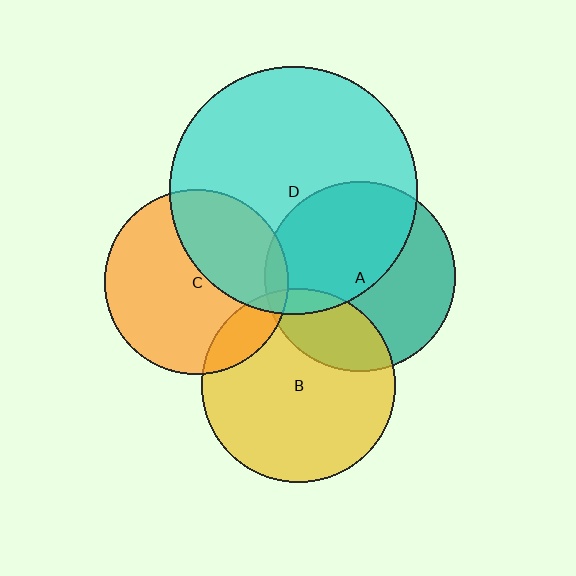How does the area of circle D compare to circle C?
Approximately 1.8 times.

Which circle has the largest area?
Circle D (cyan).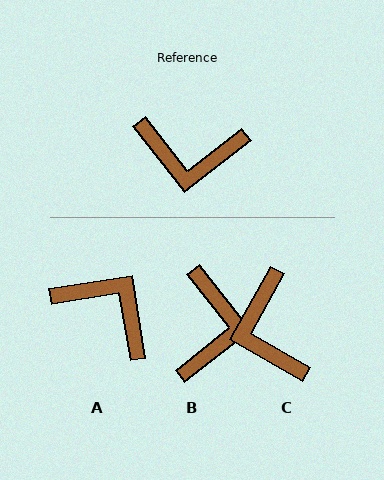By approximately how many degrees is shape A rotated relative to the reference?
Approximately 151 degrees counter-clockwise.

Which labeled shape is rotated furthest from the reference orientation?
A, about 151 degrees away.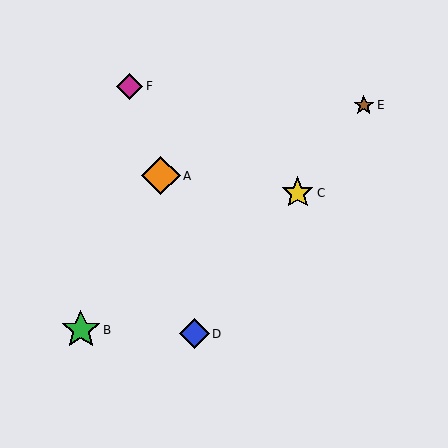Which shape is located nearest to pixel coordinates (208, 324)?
The blue diamond (labeled D) at (194, 334) is nearest to that location.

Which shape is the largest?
The green star (labeled B) is the largest.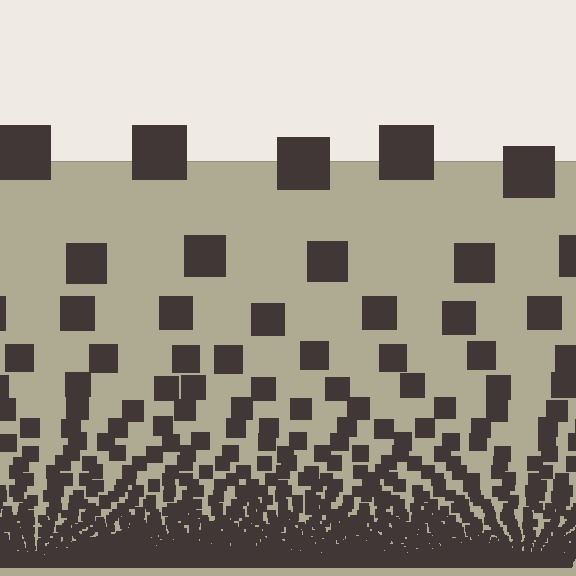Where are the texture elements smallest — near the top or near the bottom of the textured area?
Near the bottom.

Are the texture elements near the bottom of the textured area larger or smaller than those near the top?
Smaller. The gradient is inverted — elements near the bottom are smaller and denser.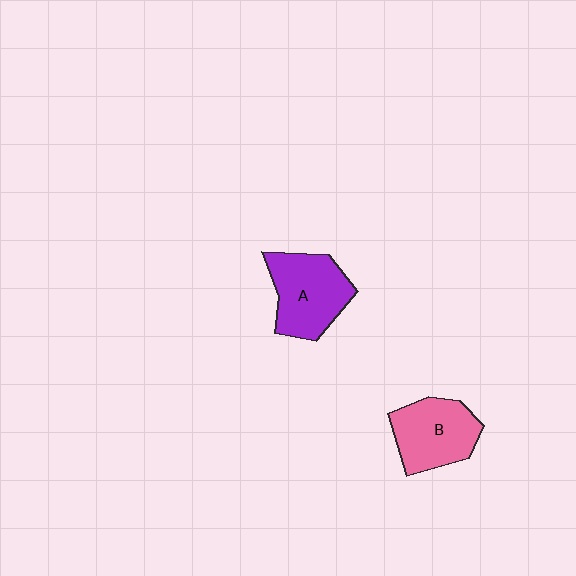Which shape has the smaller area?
Shape B (pink).